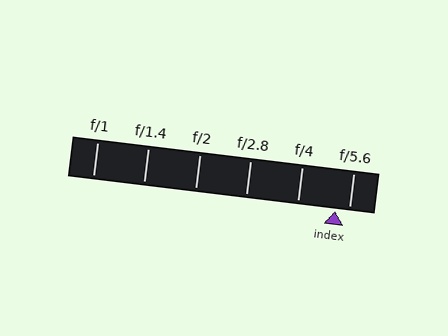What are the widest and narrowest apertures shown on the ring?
The widest aperture shown is f/1 and the narrowest is f/5.6.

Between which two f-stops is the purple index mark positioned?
The index mark is between f/4 and f/5.6.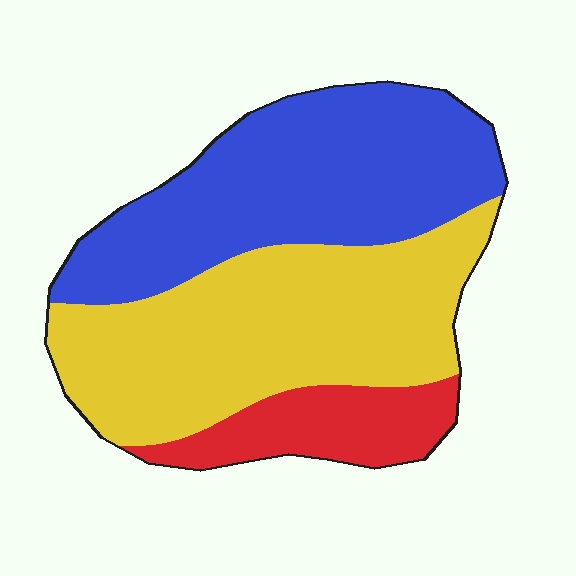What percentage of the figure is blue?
Blue takes up between a quarter and a half of the figure.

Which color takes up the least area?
Red, at roughly 15%.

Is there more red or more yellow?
Yellow.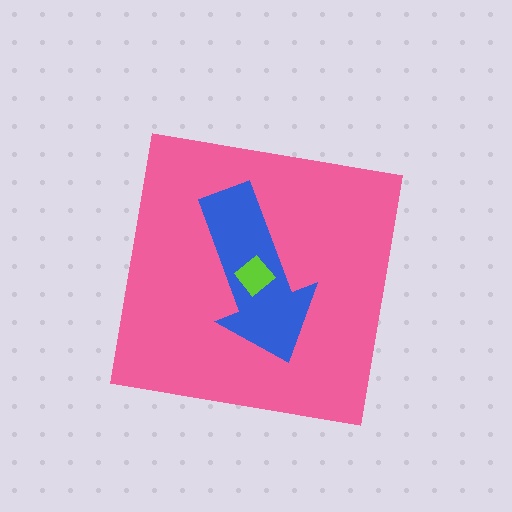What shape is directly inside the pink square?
The blue arrow.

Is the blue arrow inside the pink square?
Yes.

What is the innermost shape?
The lime diamond.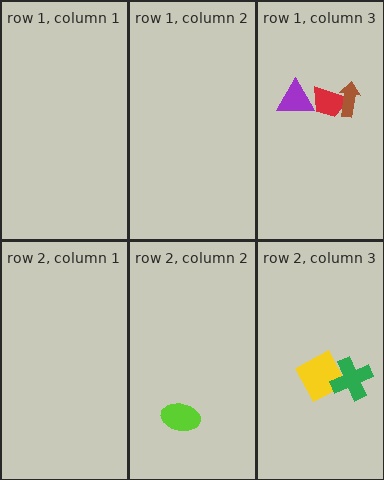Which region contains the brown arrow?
The row 1, column 3 region.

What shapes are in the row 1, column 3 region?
The red trapezoid, the purple triangle, the brown arrow.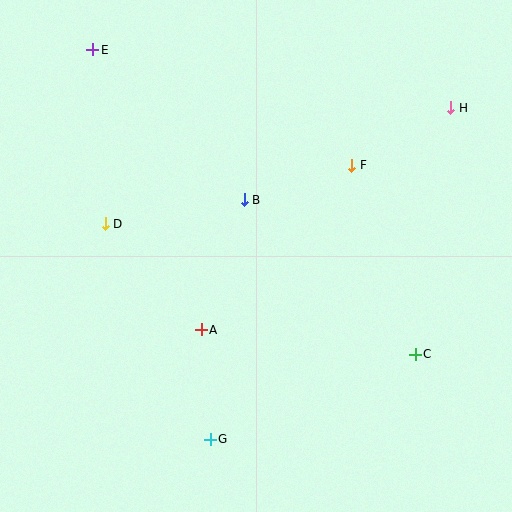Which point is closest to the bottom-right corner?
Point C is closest to the bottom-right corner.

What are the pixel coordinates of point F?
Point F is at (352, 165).